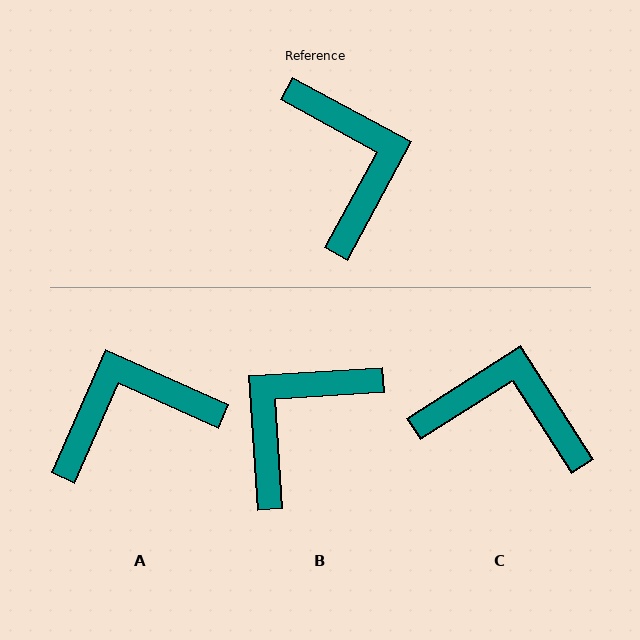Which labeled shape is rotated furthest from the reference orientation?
B, about 122 degrees away.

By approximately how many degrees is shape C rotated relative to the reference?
Approximately 61 degrees counter-clockwise.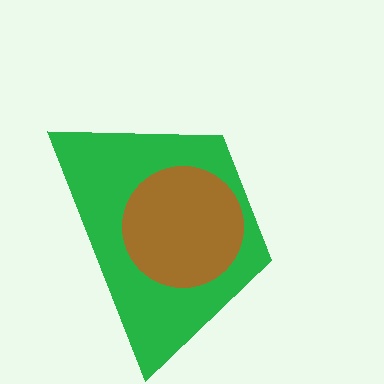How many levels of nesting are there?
2.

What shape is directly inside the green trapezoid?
The brown circle.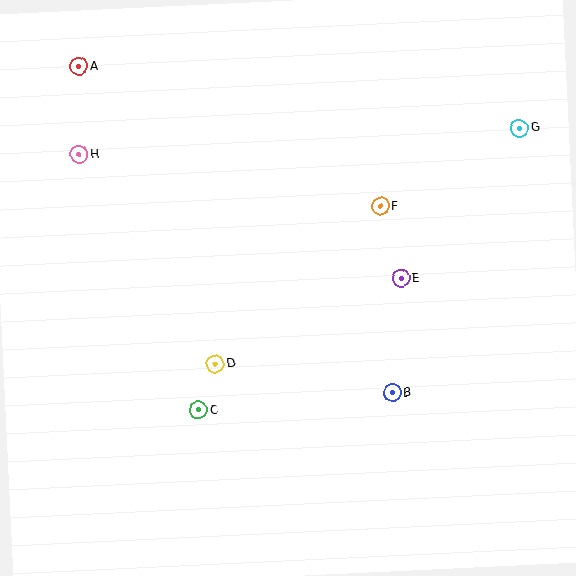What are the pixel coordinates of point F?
Point F is at (381, 206).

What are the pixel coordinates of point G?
Point G is at (519, 128).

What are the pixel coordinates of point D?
Point D is at (215, 364).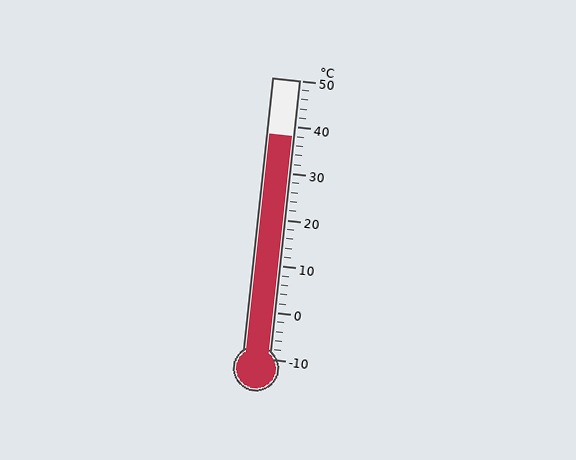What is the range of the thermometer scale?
The thermometer scale ranges from -10°C to 50°C.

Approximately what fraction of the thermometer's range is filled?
The thermometer is filled to approximately 80% of its range.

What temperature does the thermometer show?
The thermometer shows approximately 38°C.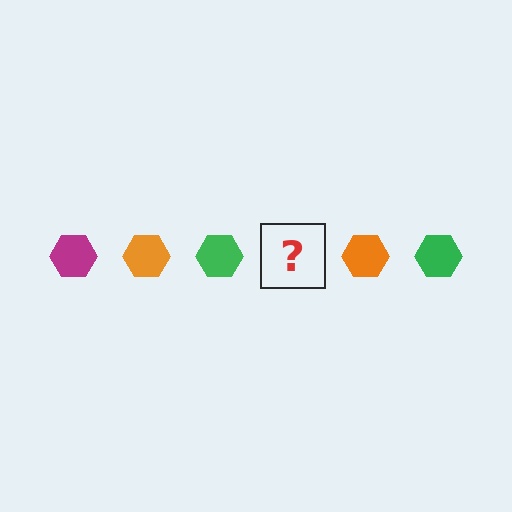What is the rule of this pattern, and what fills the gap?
The rule is that the pattern cycles through magenta, orange, green hexagons. The gap should be filled with a magenta hexagon.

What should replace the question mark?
The question mark should be replaced with a magenta hexagon.